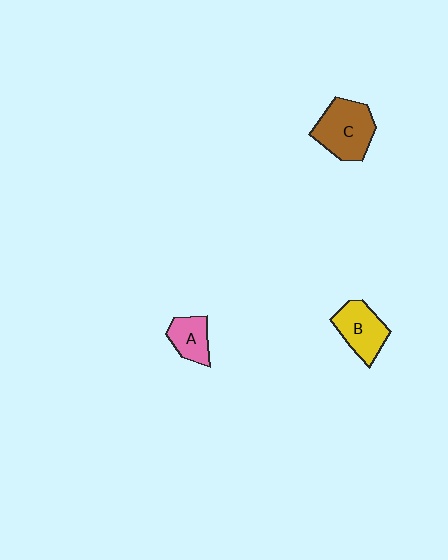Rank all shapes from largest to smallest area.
From largest to smallest: C (brown), B (yellow), A (pink).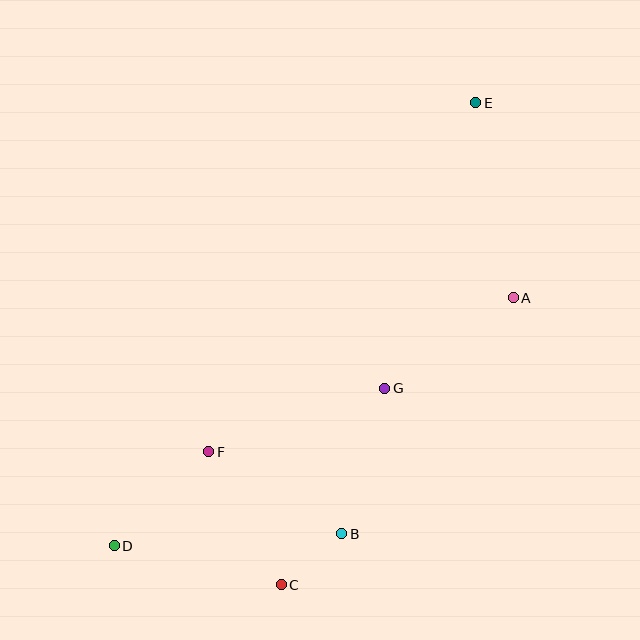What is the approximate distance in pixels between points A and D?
The distance between A and D is approximately 470 pixels.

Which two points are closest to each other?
Points B and C are closest to each other.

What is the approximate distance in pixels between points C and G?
The distance between C and G is approximately 222 pixels.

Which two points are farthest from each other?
Points D and E are farthest from each other.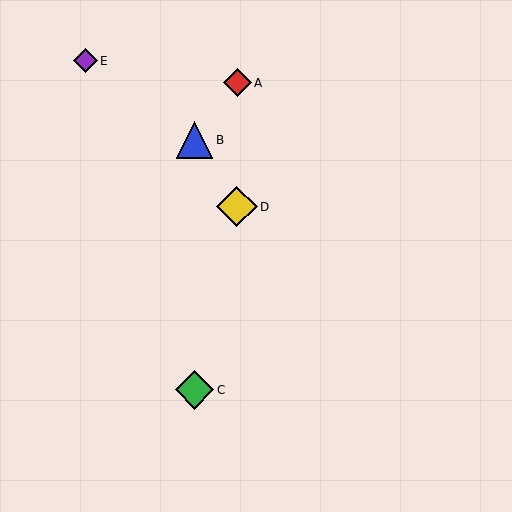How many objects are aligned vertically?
2 objects (B, C) are aligned vertically.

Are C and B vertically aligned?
Yes, both are at x≈194.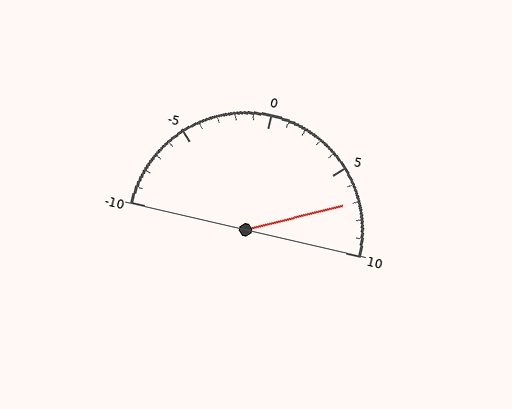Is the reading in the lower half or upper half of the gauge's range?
The reading is in the upper half of the range (-10 to 10).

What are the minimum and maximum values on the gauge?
The gauge ranges from -10 to 10.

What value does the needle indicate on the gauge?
The needle indicates approximately 7.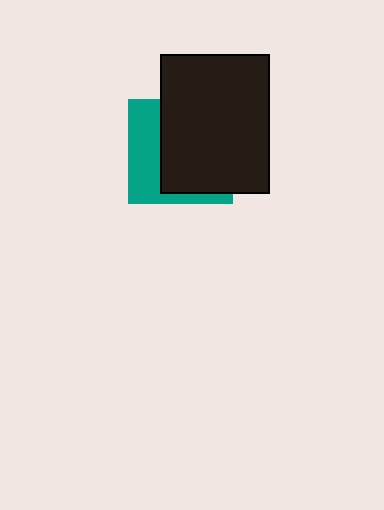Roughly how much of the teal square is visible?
A small part of it is visible (roughly 37%).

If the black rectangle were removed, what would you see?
You would see the complete teal square.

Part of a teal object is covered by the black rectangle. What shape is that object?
It is a square.